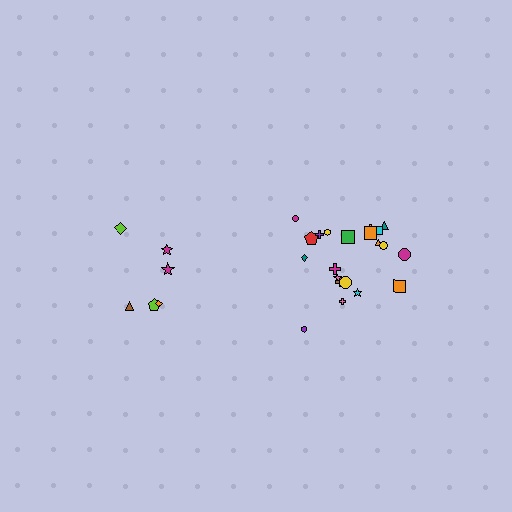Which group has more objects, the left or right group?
The right group.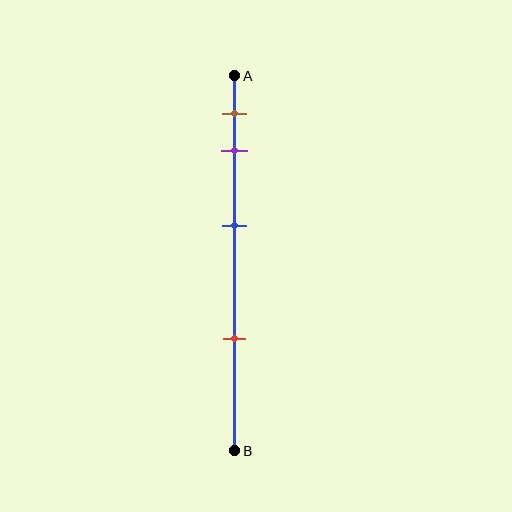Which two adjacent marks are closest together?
The brown and purple marks are the closest adjacent pair.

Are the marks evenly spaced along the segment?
No, the marks are not evenly spaced.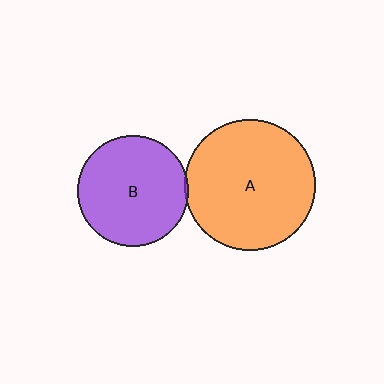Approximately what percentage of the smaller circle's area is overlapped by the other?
Approximately 5%.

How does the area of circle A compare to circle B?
Approximately 1.4 times.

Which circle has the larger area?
Circle A (orange).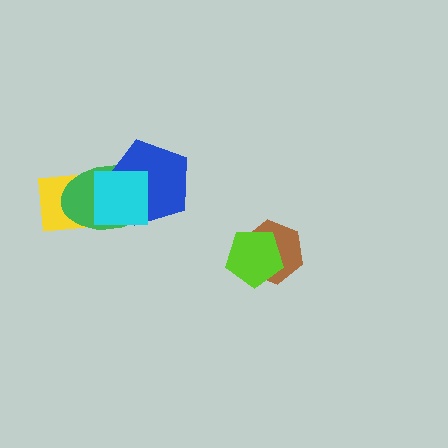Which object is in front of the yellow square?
The green ellipse is in front of the yellow square.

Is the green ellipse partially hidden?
Yes, it is partially covered by another shape.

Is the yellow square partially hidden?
Yes, it is partially covered by another shape.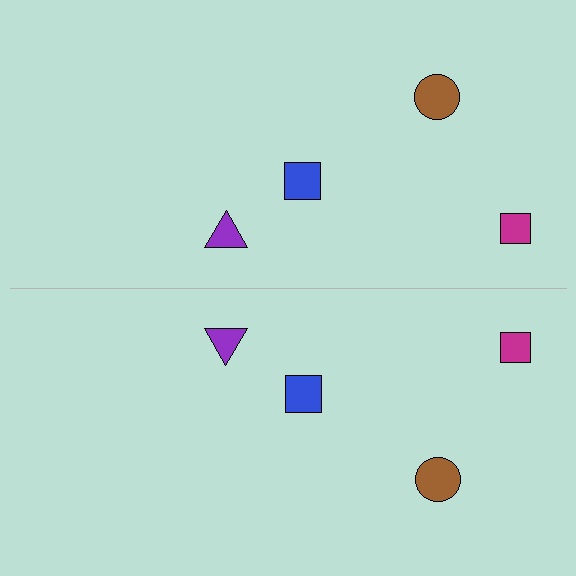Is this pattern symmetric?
Yes, this pattern has bilateral (reflection) symmetry.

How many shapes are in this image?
There are 8 shapes in this image.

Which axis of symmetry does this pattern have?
The pattern has a horizontal axis of symmetry running through the center of the image.